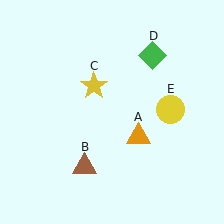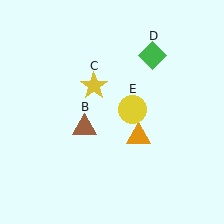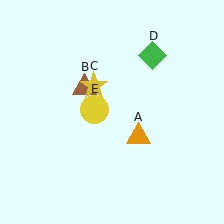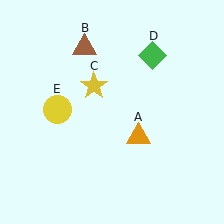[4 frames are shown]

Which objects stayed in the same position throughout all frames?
Orange triangle (object A) and yellow star (object C) and green diamond (object D) remained stationary.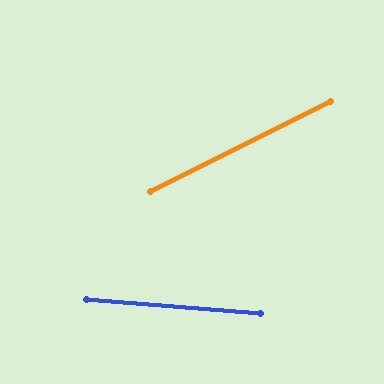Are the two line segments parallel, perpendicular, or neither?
Neither parallel nor perpendicular — they differ by about 31°.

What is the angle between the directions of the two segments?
Approximately 31 degrees.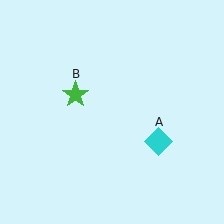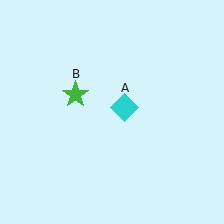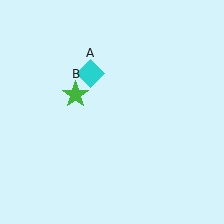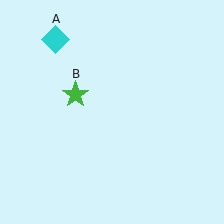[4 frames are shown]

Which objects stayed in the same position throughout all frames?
Green star (object B) remained stationary.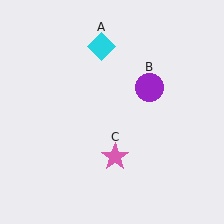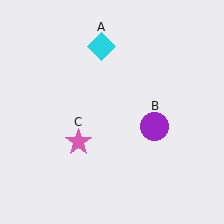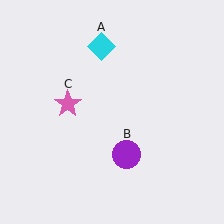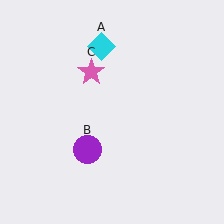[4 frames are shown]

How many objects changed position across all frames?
2 objects changed position: purple circle (object B), pink star (object C).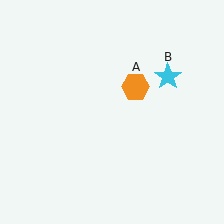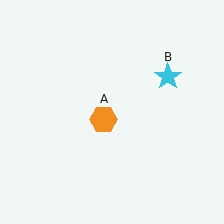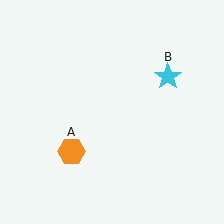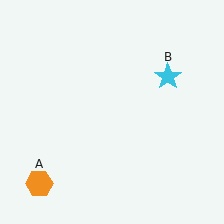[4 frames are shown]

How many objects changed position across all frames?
1 object changed position: orange hexagon (object A).